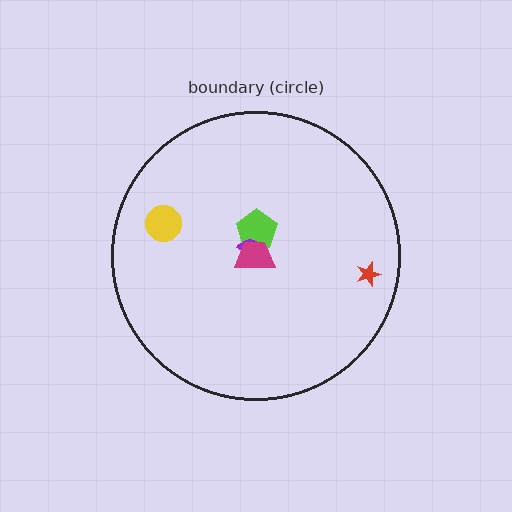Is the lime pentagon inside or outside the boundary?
Inside.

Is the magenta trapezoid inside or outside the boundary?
Inside.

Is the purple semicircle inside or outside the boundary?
Inside.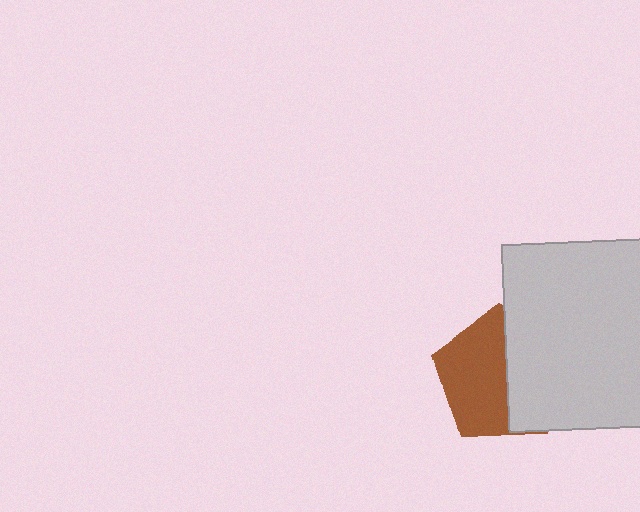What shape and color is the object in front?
The object in front is a light gray square.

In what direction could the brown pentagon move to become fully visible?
The brown pentagon could move left. That would shift it out from behind the light gray square entirely.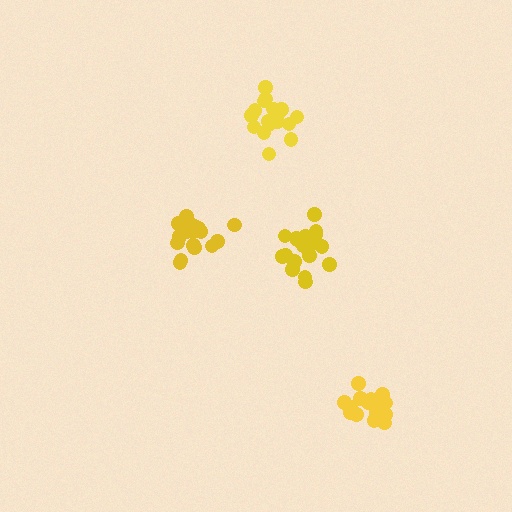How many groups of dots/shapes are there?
There are 4 groups.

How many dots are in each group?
Group 1: 19 dots, Group 2: 16 dots, Group 3: 18 dots, Group 4: 19 dots (72 total).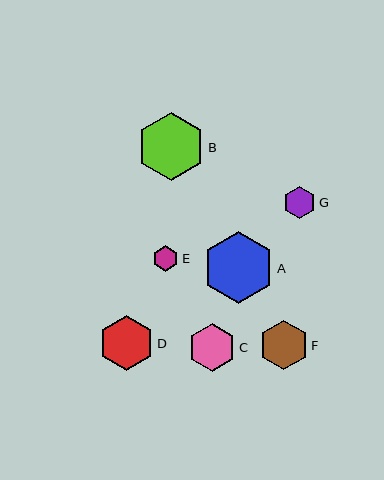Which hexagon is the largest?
Hexagon A is the largest with a size of approximately 72 pixels.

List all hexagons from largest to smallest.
From largest to smallest: A, B, D, F, C, G, E.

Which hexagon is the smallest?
Hexagon E is the smallest with a size of approximately 26 pixels.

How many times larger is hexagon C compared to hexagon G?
Hexagon C is approximately 1.5 times the size of hexagon G.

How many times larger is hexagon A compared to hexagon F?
Hexagon A is approximately 1.5 times the size of hexagon F.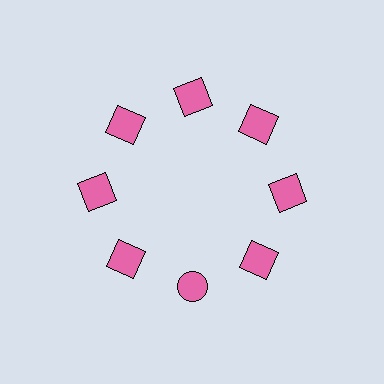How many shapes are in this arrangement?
There are 8 shapes arranged in a ring pattern.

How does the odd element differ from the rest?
It has a different shape: circle instead of square.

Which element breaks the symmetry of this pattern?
The pink circle at roughly the 6 o'clock position breaks the symmetry. All other shapes are pink squares.